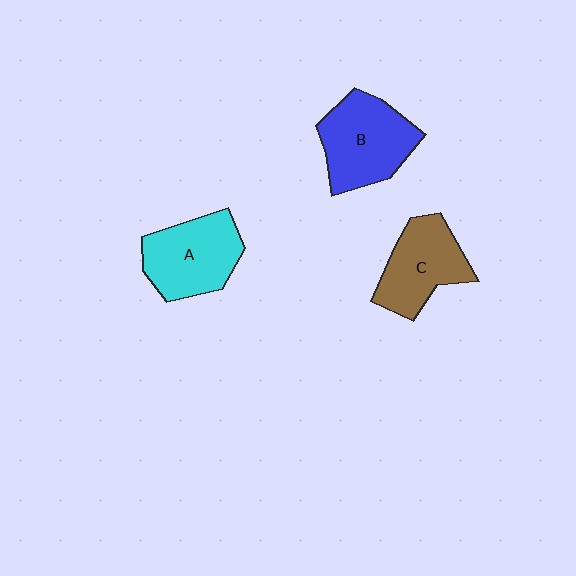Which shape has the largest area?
Shape B (blue).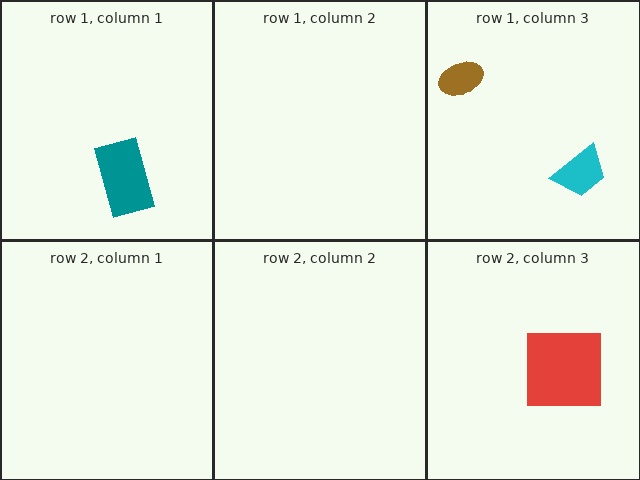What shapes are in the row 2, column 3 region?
The red square.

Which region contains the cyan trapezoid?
The row 1, column 3 region.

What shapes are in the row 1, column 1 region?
The teal rectangle.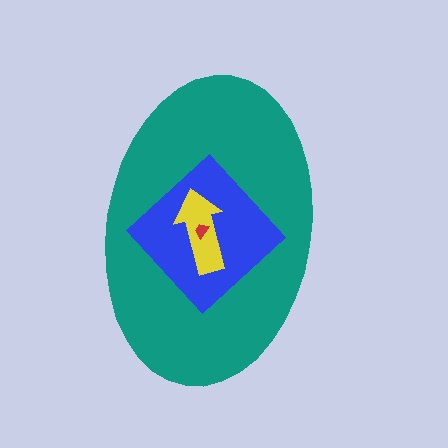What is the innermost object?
The red trapezoid.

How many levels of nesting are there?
4.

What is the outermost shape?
The teal ellipse.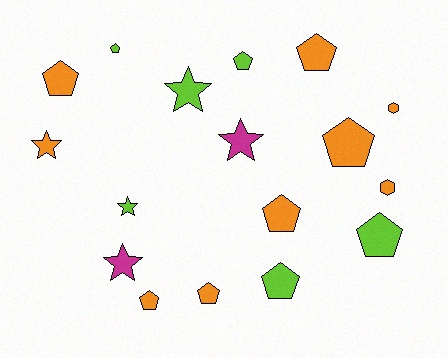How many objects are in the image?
There are 17 objects.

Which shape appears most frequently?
Pentagon, with 10 objects.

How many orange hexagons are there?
There are 2 orange hexagons.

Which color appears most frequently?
Orange, with 9 objects.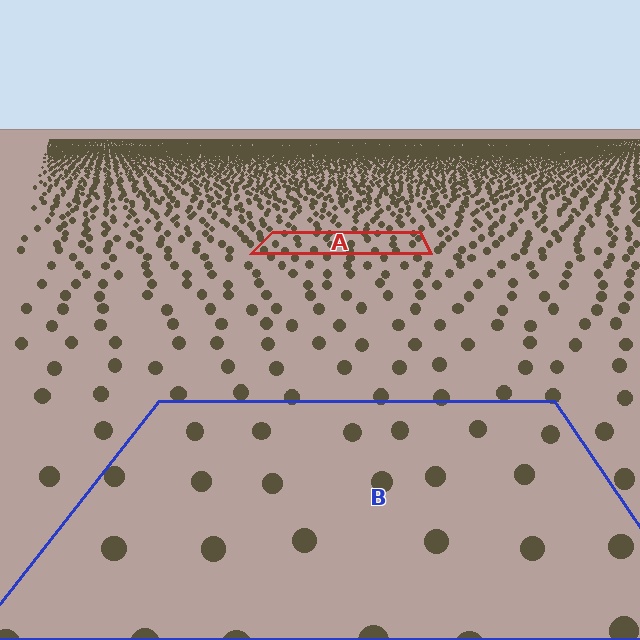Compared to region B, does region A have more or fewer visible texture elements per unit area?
Region A has more texture elements per unit area — they are packed more densely because it is farther away.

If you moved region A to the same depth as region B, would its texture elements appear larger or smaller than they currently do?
They would appear larger. At a closer depth, the same texture elements are projected at a bigger on-screen size.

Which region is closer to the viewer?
Region B is closer. The texture elements there are larger and more spread out.